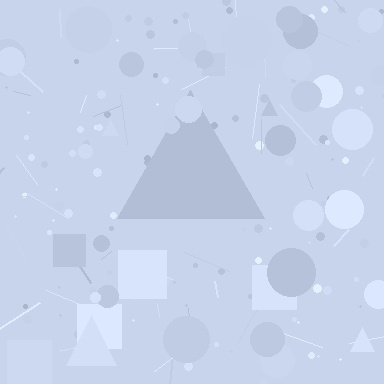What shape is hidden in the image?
A triangle is hidden in the image.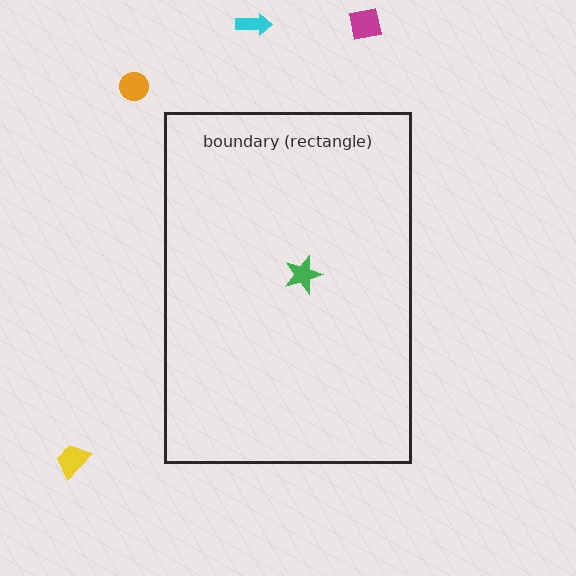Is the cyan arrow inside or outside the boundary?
Outside.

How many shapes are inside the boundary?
1 inside, 4 outside.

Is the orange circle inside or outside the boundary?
Outside.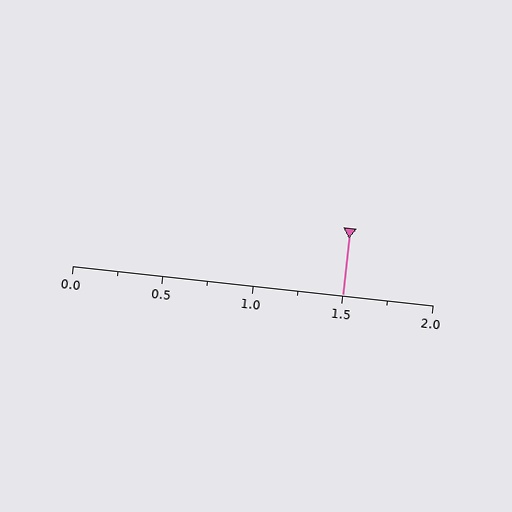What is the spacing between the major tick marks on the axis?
The major ticks are spaced 0.5 apart.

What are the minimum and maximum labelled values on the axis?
The axis runs from 0.0 to 2.0.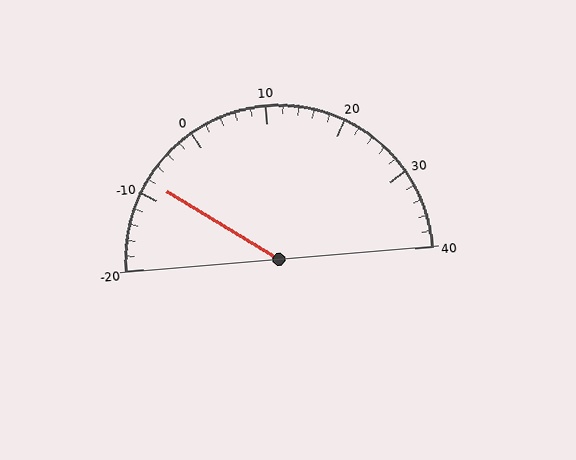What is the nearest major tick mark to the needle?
The nearest major tick mark is -10.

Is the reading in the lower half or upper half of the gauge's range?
The reading is in the lower half of the range (-20 to 40).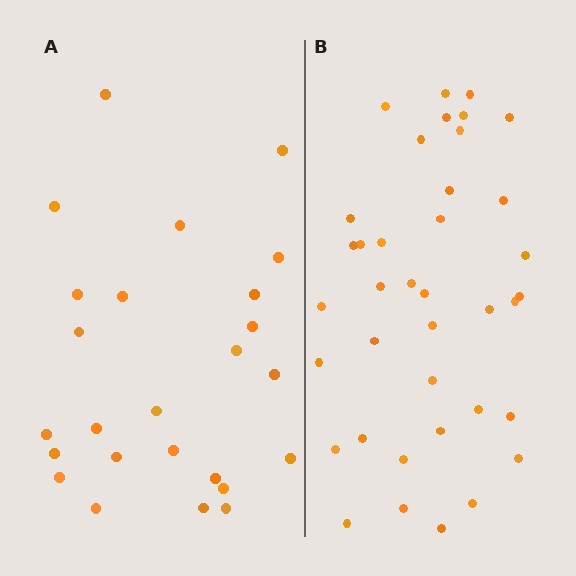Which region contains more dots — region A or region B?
Region B (the right region) has more dots.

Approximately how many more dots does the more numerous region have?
Region B has approximately 15 more dots than region A.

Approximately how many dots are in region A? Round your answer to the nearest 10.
About 20 dots. (The exact count is 25, which rounds to 20.)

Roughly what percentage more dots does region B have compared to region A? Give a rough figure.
About 50% more.